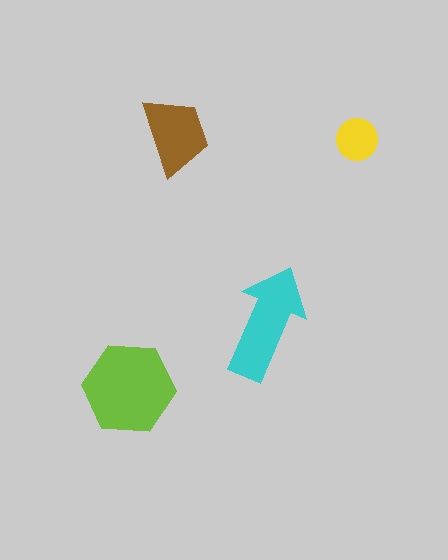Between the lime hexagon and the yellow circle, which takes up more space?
The lime hexagon.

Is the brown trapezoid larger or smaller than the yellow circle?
Larger.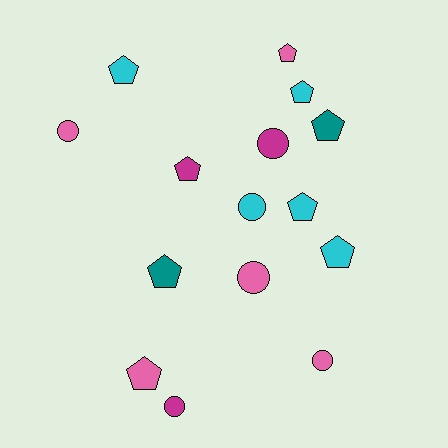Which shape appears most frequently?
Pentagon, with 9 objects.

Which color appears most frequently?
Cyan, with 5 objects.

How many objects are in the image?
There are 15 objects.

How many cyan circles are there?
There is 1 cyan circle.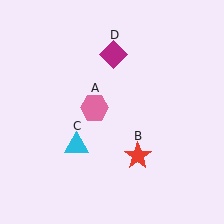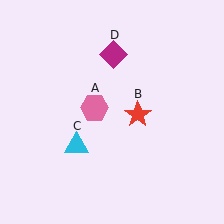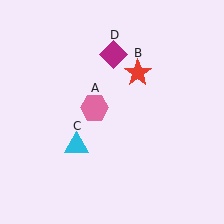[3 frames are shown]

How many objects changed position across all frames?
1 object changed position: red star (object B).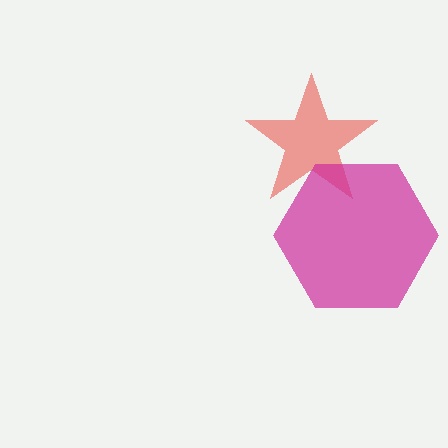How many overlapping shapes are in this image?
There are 2 overlapping shapes in the image.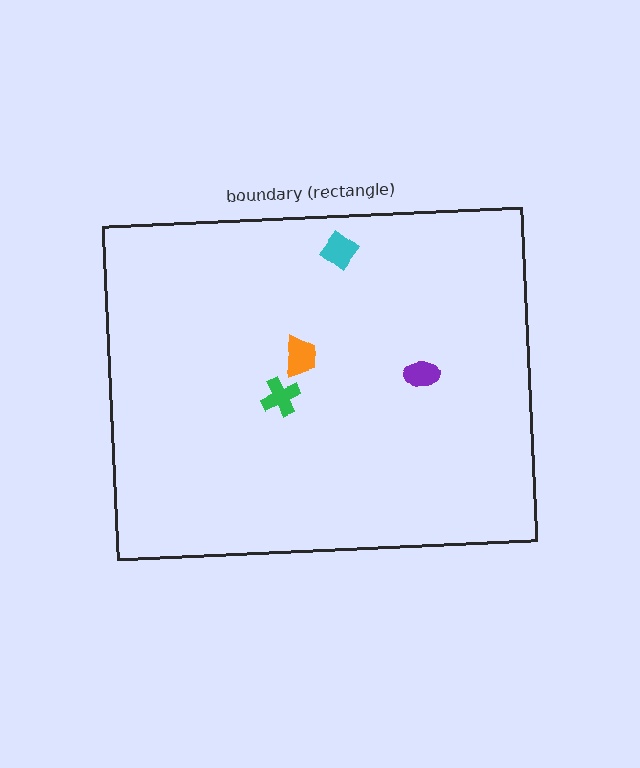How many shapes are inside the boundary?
4 inside, 0 outside.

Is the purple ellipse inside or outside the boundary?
Inside.